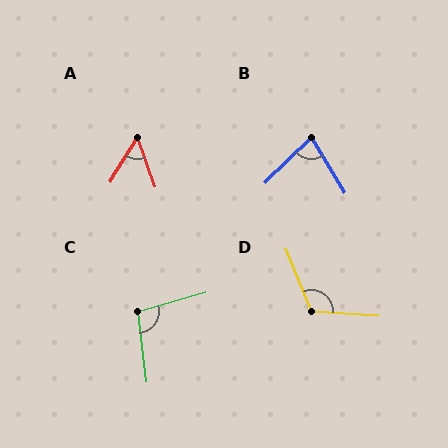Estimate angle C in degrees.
Approximately 99 degrees.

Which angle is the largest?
D, at approximately 116 degrees.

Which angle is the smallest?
A, at approximately 51 degrees.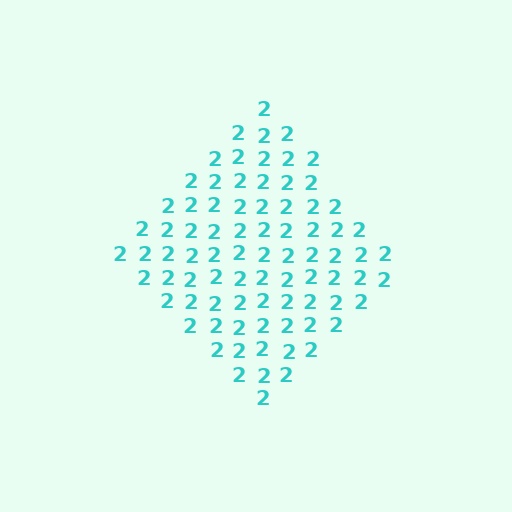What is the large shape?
The large shape is a diamond.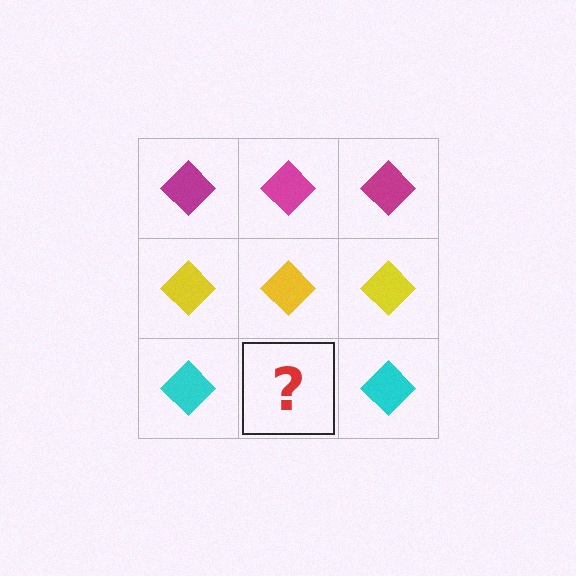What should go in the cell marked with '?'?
The missing cell should contain a cyan diamond.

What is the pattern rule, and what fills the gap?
The rule is that each row has a consistent color. The gap should be filled with a cyan diamond.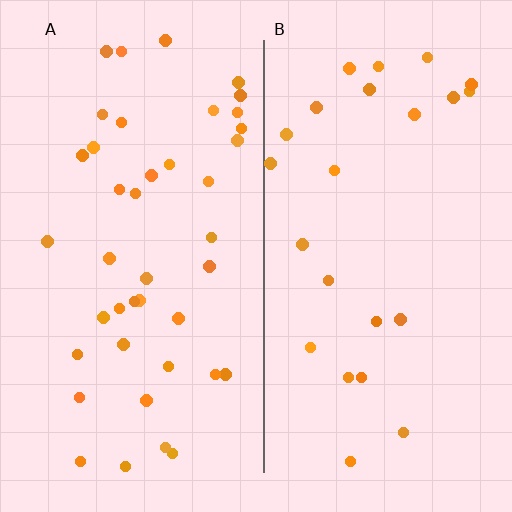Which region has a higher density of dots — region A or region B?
A (the left).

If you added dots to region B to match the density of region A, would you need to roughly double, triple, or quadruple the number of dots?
Approximately double.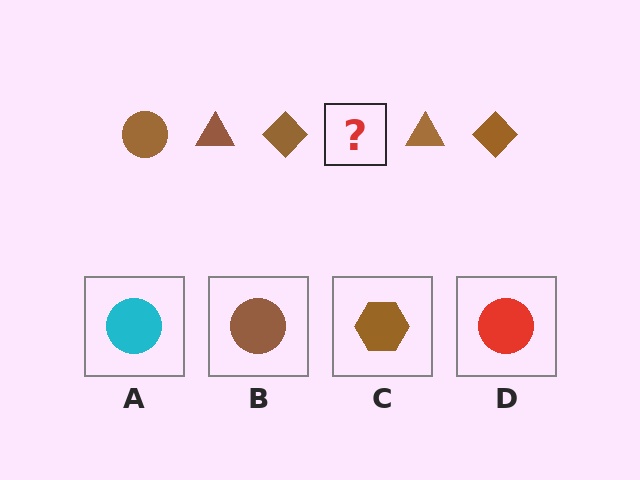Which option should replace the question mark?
Option B.